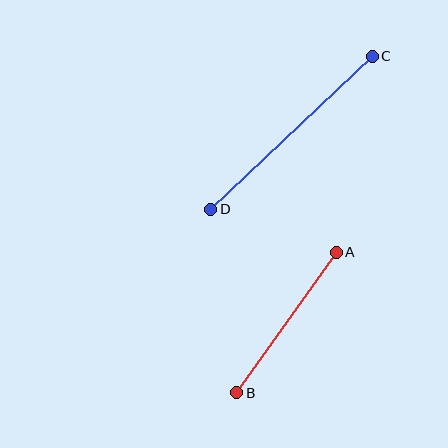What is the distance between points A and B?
The distance is approximately 172 pixels.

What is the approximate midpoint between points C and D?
The midpoint is at approximately (292, 133) pixels.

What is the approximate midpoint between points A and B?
The midpoint is at approximately (287, 323) pixels.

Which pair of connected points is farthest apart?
Points C and D are farthest apart.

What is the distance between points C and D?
The distance is approximately 222 pixels.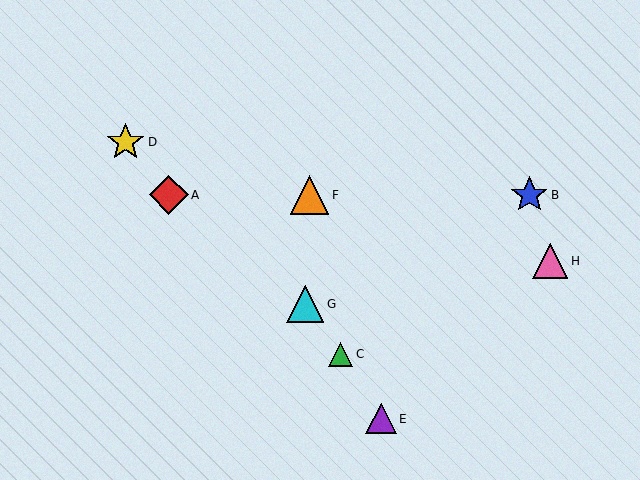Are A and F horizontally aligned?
Yes, both are at y≈195.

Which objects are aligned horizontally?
Objects A, B, F are aligned horizontally.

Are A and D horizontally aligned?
No, A is at y≈195 and D is at y≈142.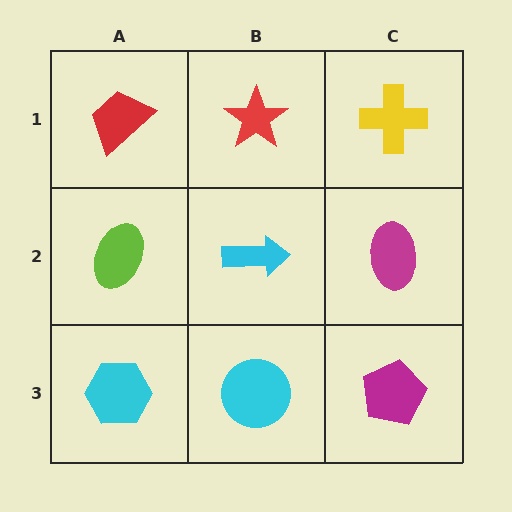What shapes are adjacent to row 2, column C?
A yellow cross (row 1, column C), a magenta pentagon (row 3, column C), a cyan arrow (row 2, column B).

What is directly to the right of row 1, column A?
A red star.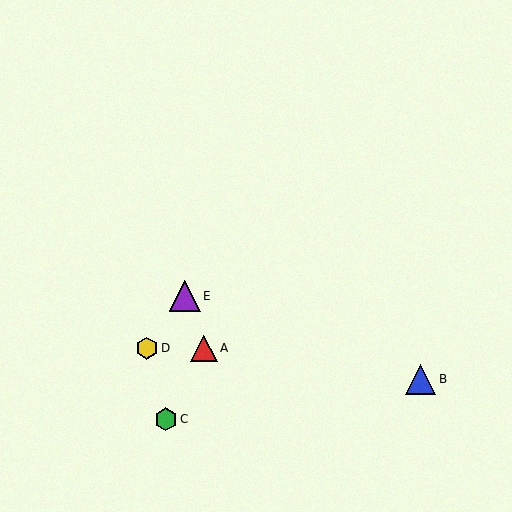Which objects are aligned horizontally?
Objects A, D are aligned horizontally.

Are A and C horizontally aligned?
No, A is at y≈348 and C is at y≈419.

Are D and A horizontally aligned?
Yes, both are at y≈348.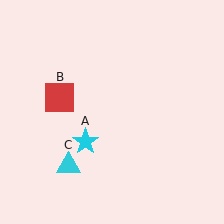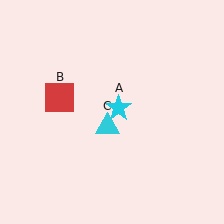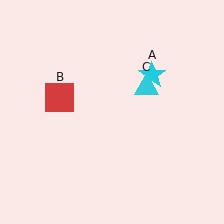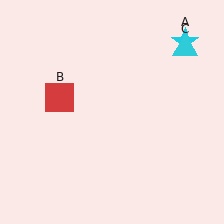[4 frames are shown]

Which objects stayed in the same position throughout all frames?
Red square (object B) remained stationary.